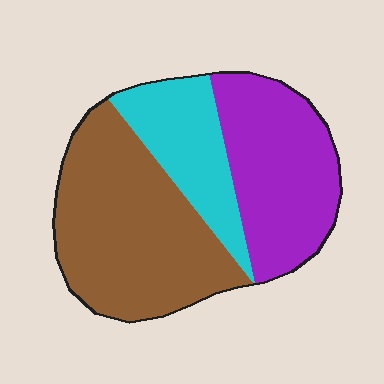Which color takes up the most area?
Brown, at roughly 45%.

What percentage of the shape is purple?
Purple covers roughly 35% of the shape.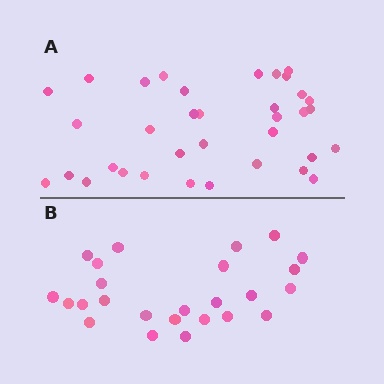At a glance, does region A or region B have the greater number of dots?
Region A (the top region) has more dots.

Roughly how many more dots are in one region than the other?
Region A has roughly 10 or so more dots than region B.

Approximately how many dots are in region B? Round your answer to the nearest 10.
About 20 dots. (The exact count is 25, which rounds to 20.)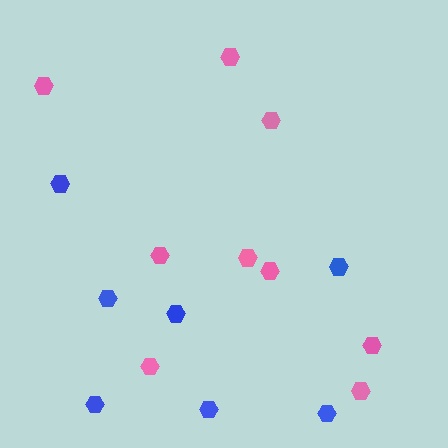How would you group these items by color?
There are 2 groups: one group of pink hexagons (9) and one group of blue hexagons (7).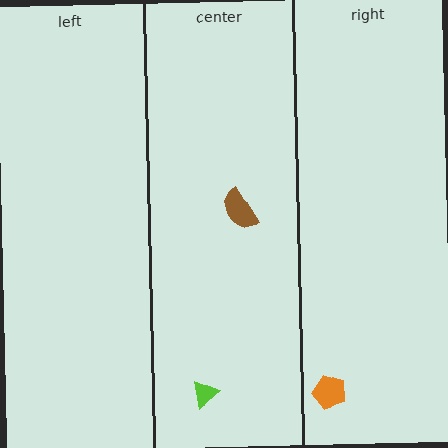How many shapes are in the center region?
2.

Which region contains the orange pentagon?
The right region.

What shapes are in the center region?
The brown semicircle, the lime triangle.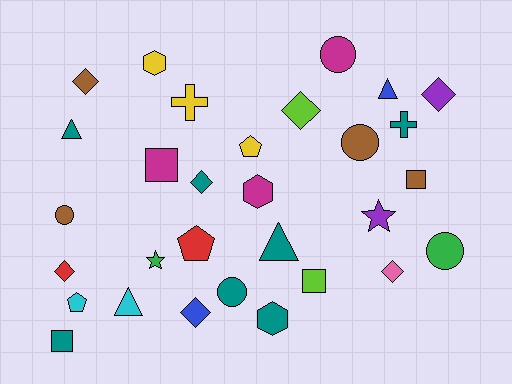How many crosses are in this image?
There are 2 crosses.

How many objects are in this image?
There are 30 objects.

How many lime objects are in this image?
There are 2 lime objects.